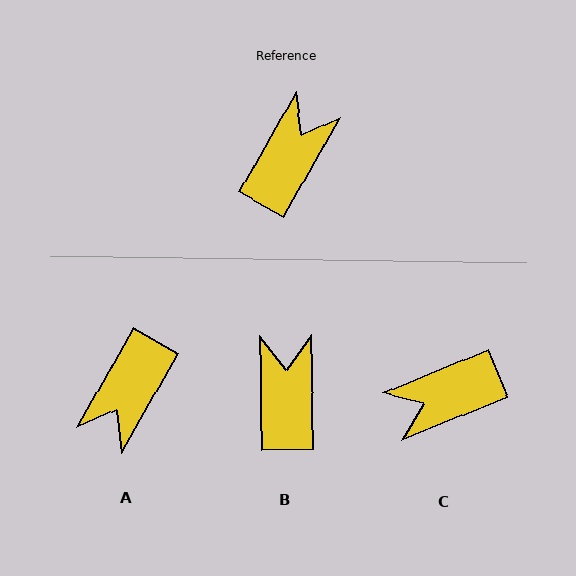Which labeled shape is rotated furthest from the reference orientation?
A, about 180 degrees away.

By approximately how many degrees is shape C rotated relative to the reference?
Approximately 142 degrees counter-clockwise.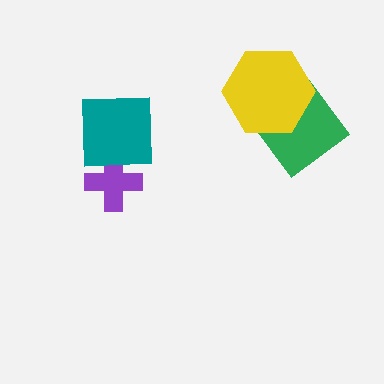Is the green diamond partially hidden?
Yes, it is partially covered by another shape.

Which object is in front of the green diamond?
The yellow hexagon is in front of the green diamond.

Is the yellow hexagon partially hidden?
No, no other shape covers it.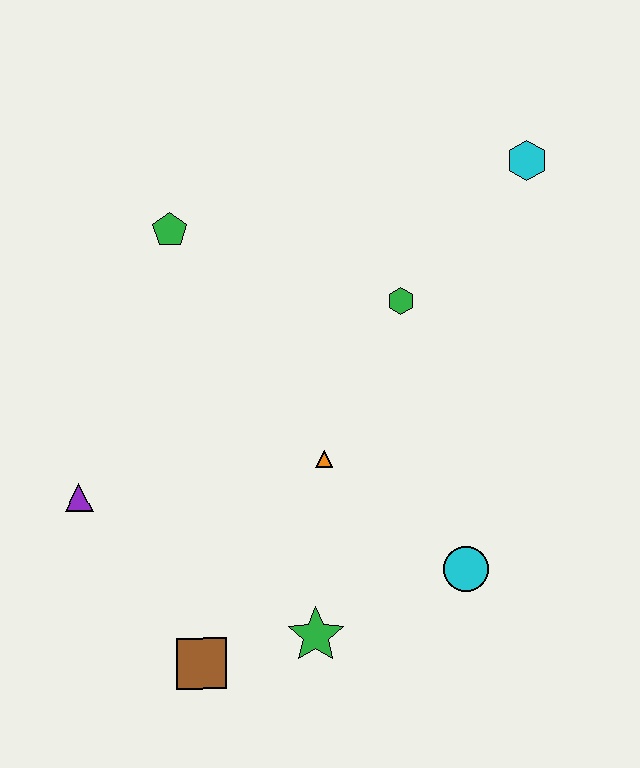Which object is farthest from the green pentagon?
The cyan circle is farthest from the green pentagon.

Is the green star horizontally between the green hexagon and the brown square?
Yes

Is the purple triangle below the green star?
No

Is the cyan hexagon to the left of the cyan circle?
No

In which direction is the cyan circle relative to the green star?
The cyan circle is to the right of the green star.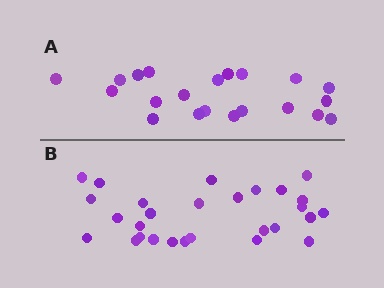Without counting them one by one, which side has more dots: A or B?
Region B (the bottom region) has more dots.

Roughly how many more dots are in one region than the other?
Region B has roughly 8 or so more dots than region A.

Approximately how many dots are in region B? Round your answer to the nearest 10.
About 30 dots. (The exact count is 28, which rounds to 30.)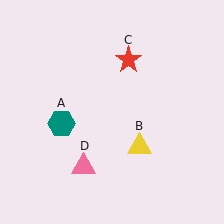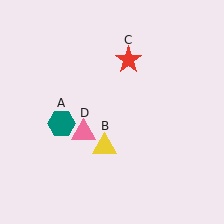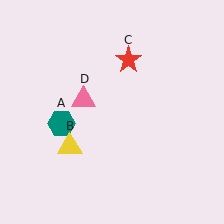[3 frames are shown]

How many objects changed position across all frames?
2 objects changed position: yellow triangle (object B), pink triangle (object D).